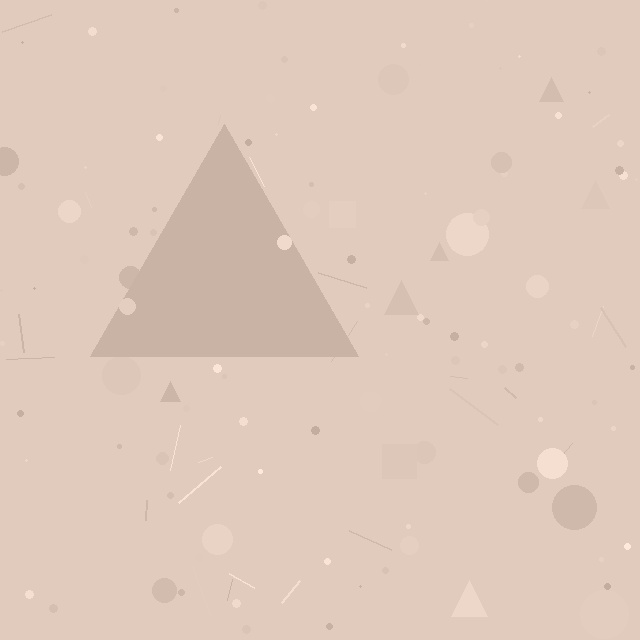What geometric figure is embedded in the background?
A triangle is embedded in the background.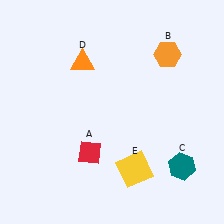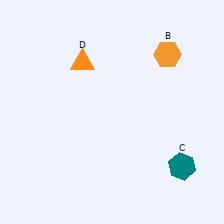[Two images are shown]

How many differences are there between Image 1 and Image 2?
There are 2 differences between the two images.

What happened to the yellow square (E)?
The yellow square (E) was removed in Image 2. It was in the bottom-right area of Image 1.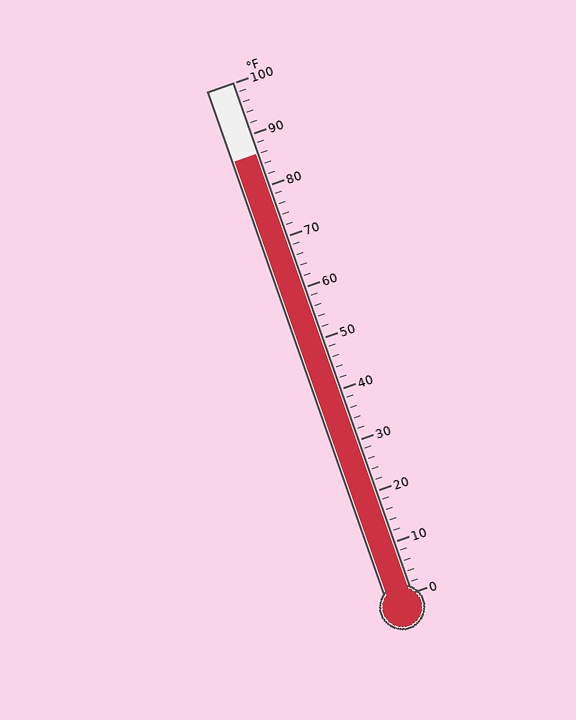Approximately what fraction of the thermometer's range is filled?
The thermometer is filled to approximately 85% of its range.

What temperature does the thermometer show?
The thermometer shows approximately 86°F.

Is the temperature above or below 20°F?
The temperature is above 20°F.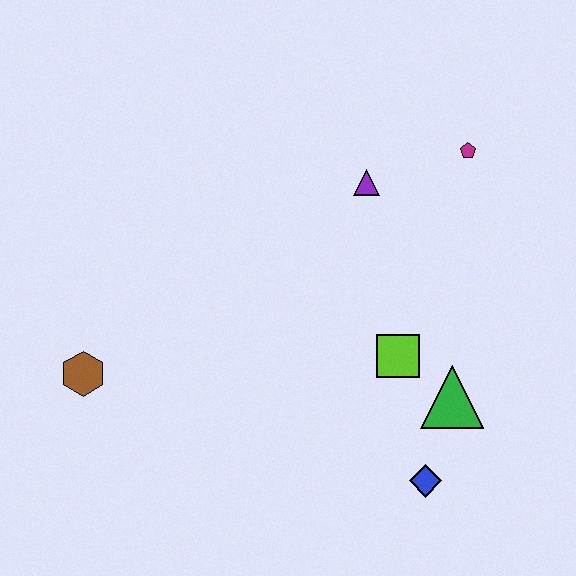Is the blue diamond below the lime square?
Yes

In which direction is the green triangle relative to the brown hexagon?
The green triangle is to the right of the brown hexagon.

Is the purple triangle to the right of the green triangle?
No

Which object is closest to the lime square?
The green triangle is closest to the lime square.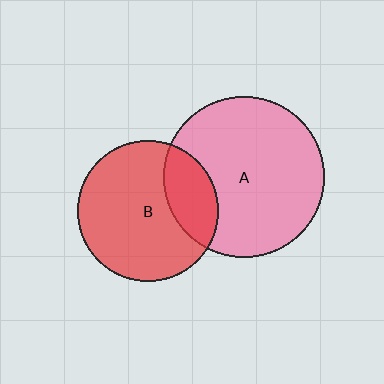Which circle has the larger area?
Circle A (pink).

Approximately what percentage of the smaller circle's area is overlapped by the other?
Approximately 25%.